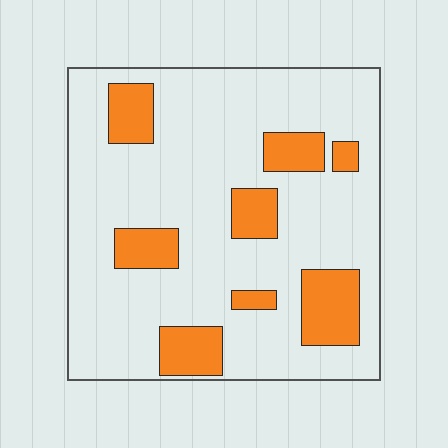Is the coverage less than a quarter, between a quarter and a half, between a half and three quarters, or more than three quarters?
Less than a quarter.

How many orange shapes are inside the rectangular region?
8.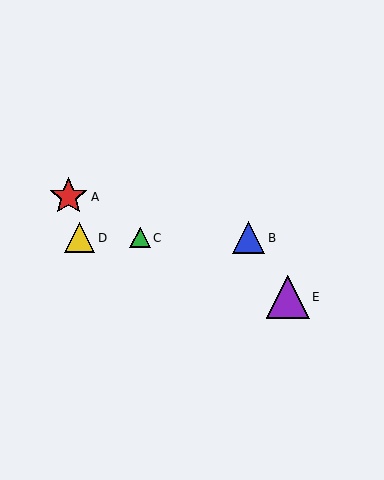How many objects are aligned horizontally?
3 objects (B, C, D) are aligned horizontally.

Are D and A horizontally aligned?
No, D is at y≈238 and A is at y≈197.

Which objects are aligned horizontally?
Objects B, C, D are aligned horizontally.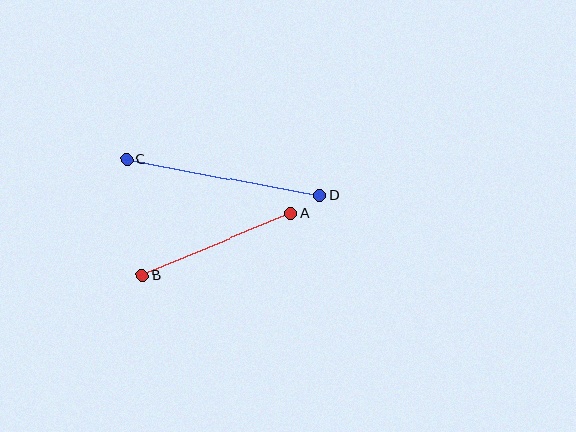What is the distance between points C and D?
The distance is approximately 196 pixels.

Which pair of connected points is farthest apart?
Points C and D are farthest apart.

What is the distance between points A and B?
The distance is approximately 161 pixels.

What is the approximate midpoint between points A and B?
The midpoint is at approximately (217, 244) pixels.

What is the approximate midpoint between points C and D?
The midpoint is at approximately (223, 177) pixels.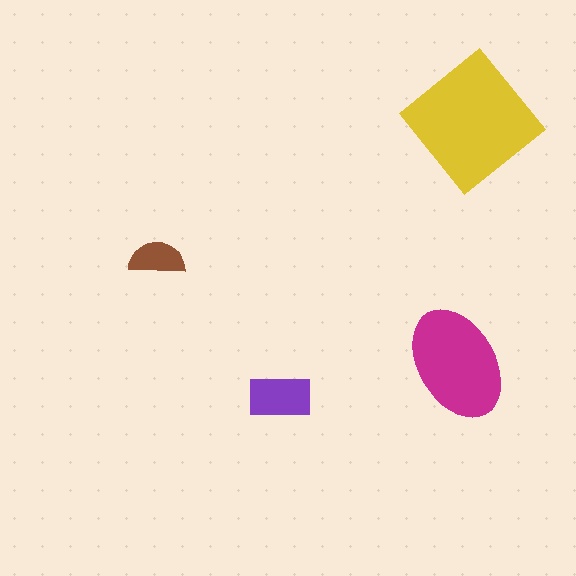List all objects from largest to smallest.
The yellow diamond, the magenta ellipse, the purple rectangle, the brown semicircle.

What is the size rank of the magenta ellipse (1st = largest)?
2nd.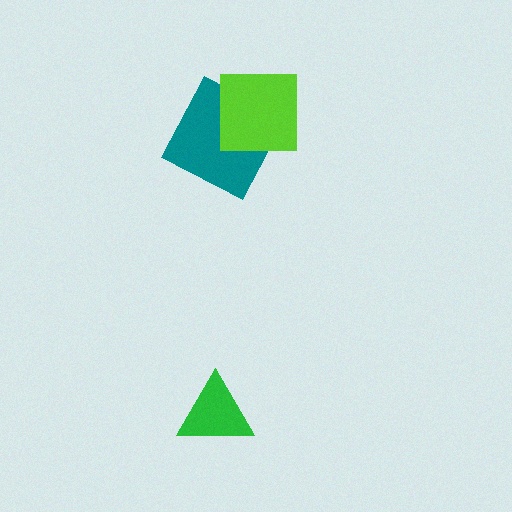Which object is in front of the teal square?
The lime square is in front of the teal square.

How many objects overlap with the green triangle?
0 objects overlap with the green triangle.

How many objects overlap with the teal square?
1 object overlaps with the teal square.